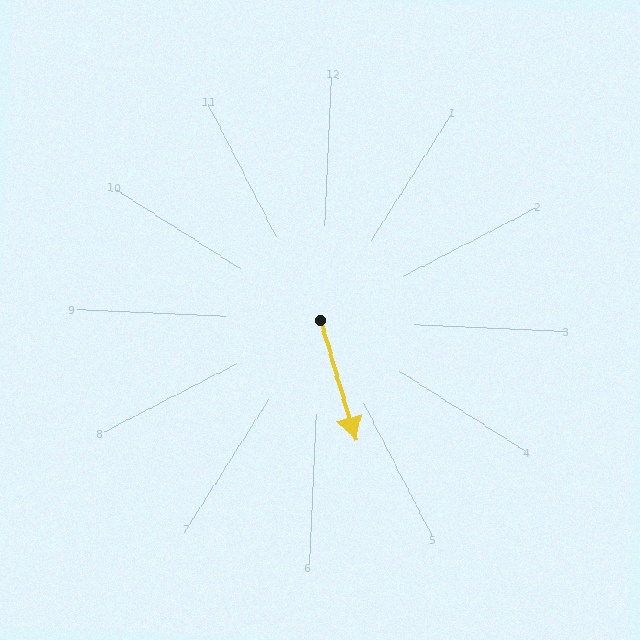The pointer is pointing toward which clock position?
Roughly 5 o'clock.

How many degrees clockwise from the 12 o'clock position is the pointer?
Approximately 161 degrees.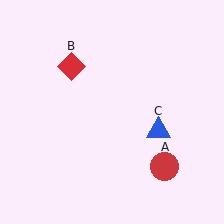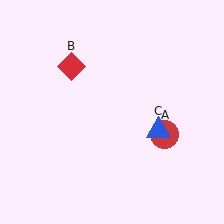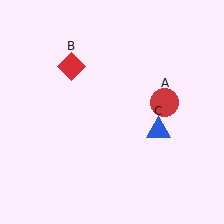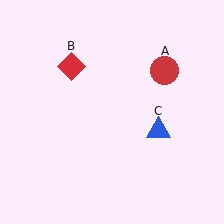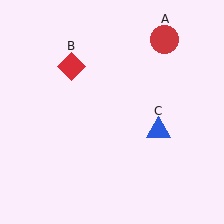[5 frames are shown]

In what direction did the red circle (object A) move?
The red circle (object A) moved up.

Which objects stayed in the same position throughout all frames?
Red diamond (object B) and blue triangle (object C) remained stationary.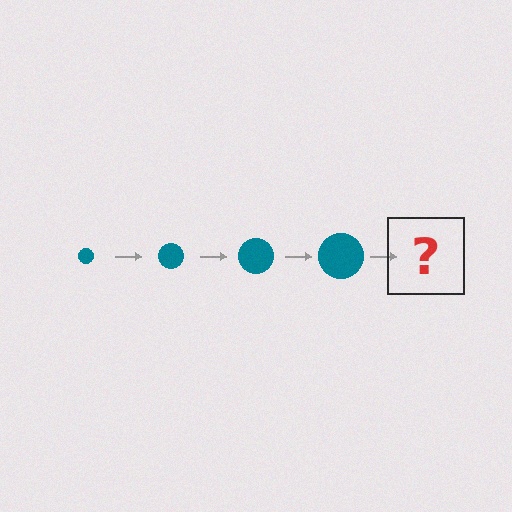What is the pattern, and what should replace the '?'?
The pattern is that the circle gets progressively larger each step. The '?' should be a teal circle, larger than the previous one.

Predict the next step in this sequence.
The next step is a teal circle, larger than the previous one.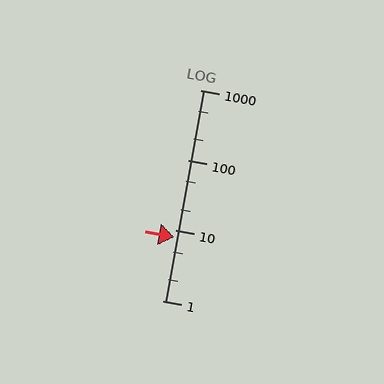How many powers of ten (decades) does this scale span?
The scale spans 3 decades, from 1 to 1000.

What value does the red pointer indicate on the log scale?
The pointer indicates approximately 8.1.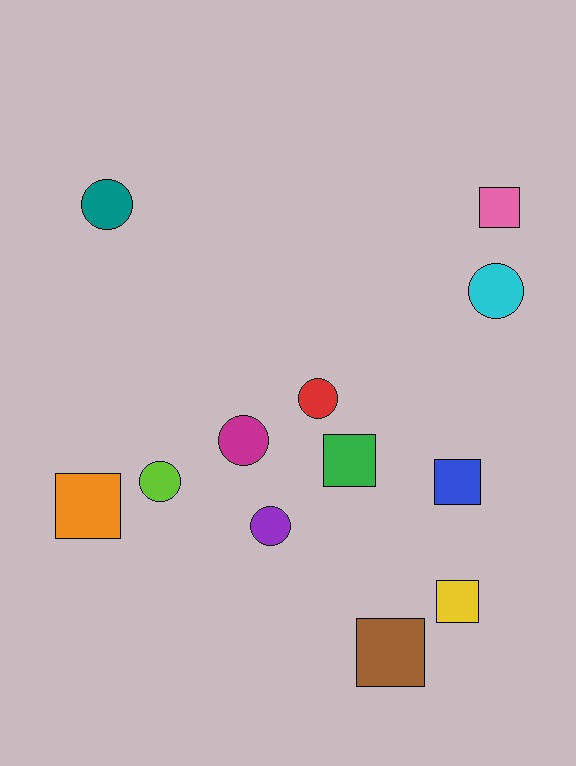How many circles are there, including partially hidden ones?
There are 6 circles.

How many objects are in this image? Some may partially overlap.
There are 12 objects.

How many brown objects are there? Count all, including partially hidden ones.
There is 1 brown object.